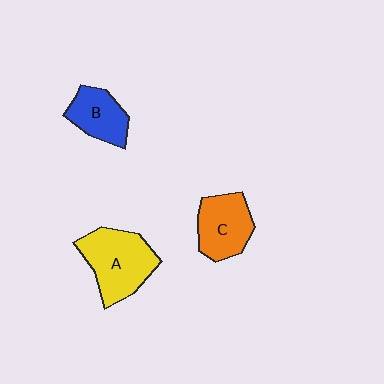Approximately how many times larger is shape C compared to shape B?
Approximately 1.2 times.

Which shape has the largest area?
Shape A (yellow).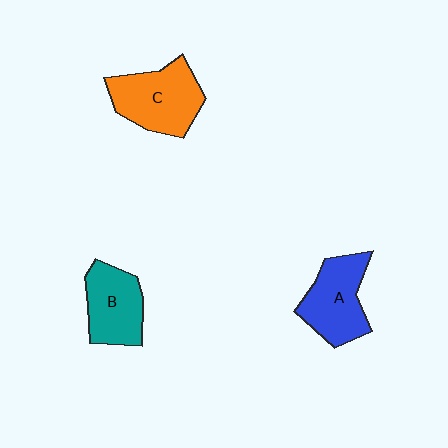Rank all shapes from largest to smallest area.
From largest to smallest: C (orange), A (blue), B (teal).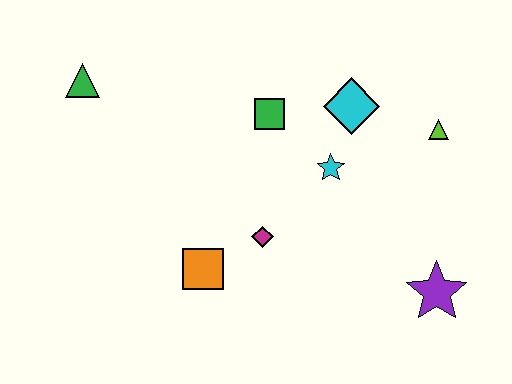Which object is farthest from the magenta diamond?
The green triangle is farthest from the magenta diamond.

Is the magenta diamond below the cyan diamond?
Yes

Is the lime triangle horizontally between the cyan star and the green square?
No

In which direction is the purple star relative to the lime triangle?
The purple star is below the lime triangle.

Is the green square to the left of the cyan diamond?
Yes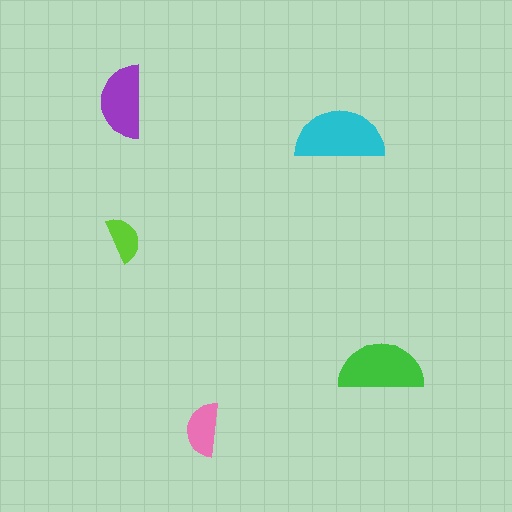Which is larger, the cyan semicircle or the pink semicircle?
The cyan one.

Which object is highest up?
The purple semicircle is topmost.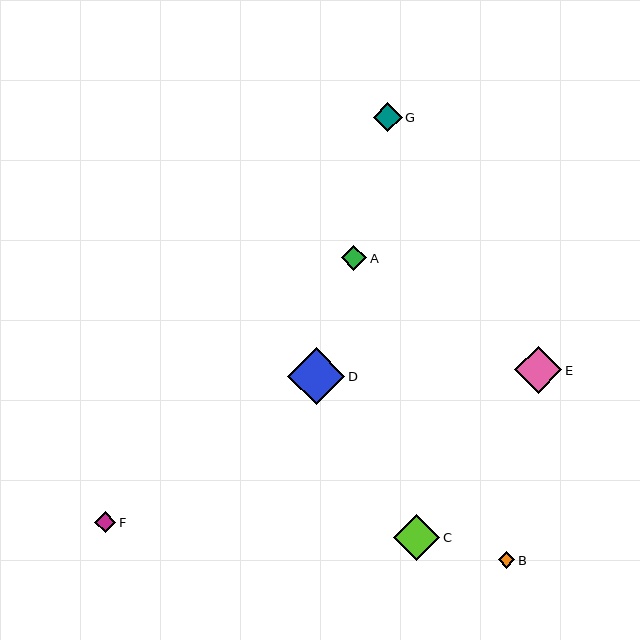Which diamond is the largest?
Diamond D is the largest with a size of approximately 57 pixels.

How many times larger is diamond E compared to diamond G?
Diamond E is approximately 1.6 times the size of diamond G.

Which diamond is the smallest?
Diamond B is the smallest with a size of approximately 16 pixels.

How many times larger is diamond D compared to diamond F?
Diamond D is approximately 2.7 times the size of diamond F.